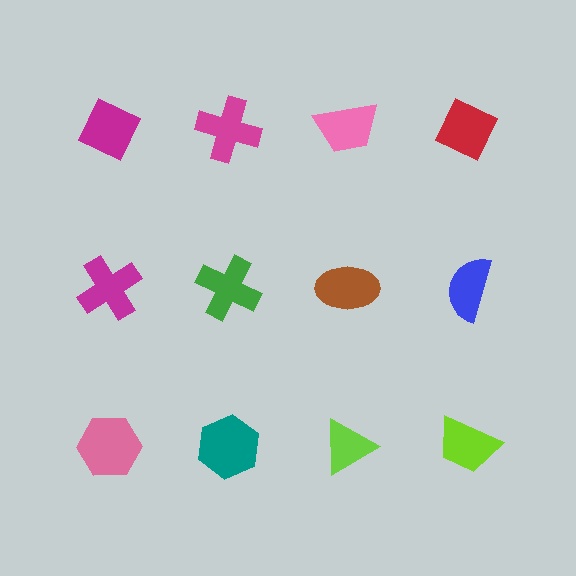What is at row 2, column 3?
A brown ellipse.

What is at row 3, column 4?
A lime trapezoid.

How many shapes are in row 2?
4 shapes.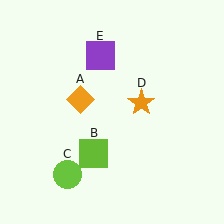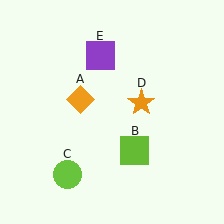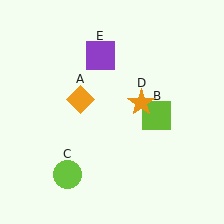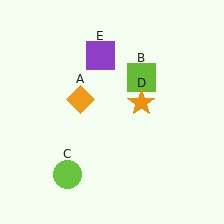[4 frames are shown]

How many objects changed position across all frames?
1 object changed position: lime square (object B).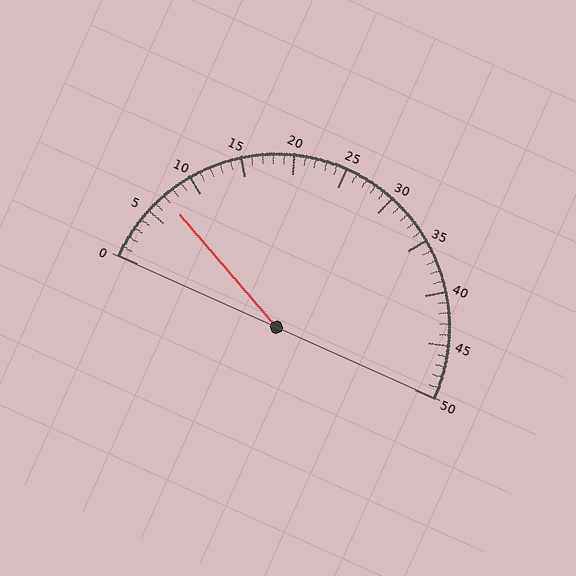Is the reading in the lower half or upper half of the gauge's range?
The reading is in the lower half of the range (0 to 50).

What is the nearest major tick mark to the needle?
The nearest major tick mark is 5.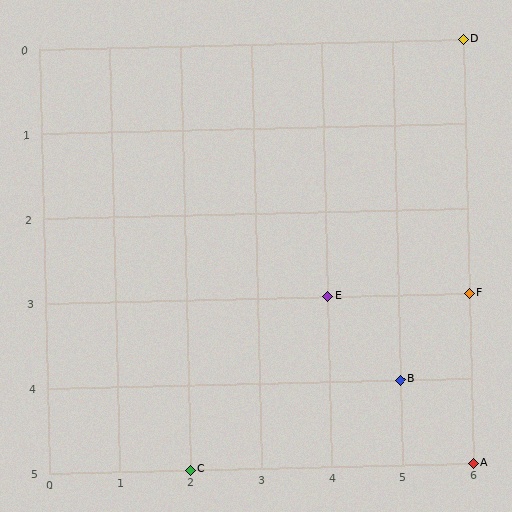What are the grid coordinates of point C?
Point C is at grid coordinates (2, 5).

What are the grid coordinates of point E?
Point E is at grid coordinates (4, 3).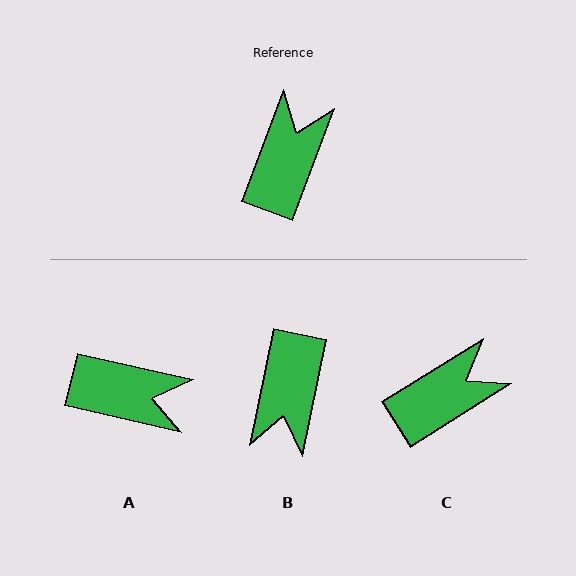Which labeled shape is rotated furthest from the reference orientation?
B, about 171 degrees away.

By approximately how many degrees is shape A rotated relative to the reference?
Approximately 82 degrees clockwise.